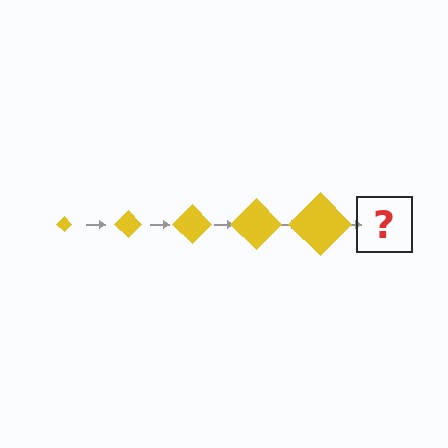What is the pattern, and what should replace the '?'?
The pattern is that the diamond gets progressively larger each step. The '?' should be a yellow diamond, larger than the previous one.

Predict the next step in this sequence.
The next step is a yellow diamond, larger than the previous one.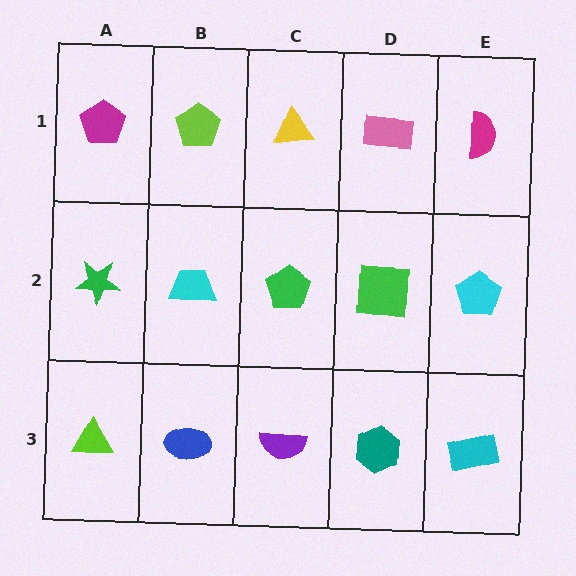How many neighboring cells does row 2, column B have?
4.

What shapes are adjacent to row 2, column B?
A lime pentagon (row 1, column B), a blue ellipse (row 3, column B), a green star (row 2, column A), a green pentagon (row 2, column C).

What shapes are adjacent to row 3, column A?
A green star (row 2, column A), a blue ellipse (row 3, column B).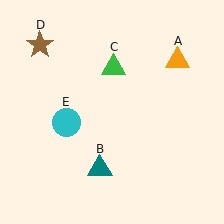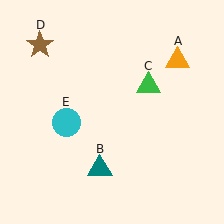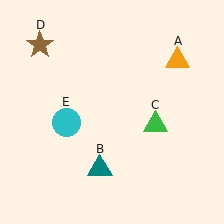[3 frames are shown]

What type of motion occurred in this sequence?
The green triangle (object C) rotated clockwise around the center of the scene.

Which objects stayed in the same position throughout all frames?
Orange triangle (object A) and teal triangle (object B) and brown star (object D) and cyan circle (object E) remained stationary.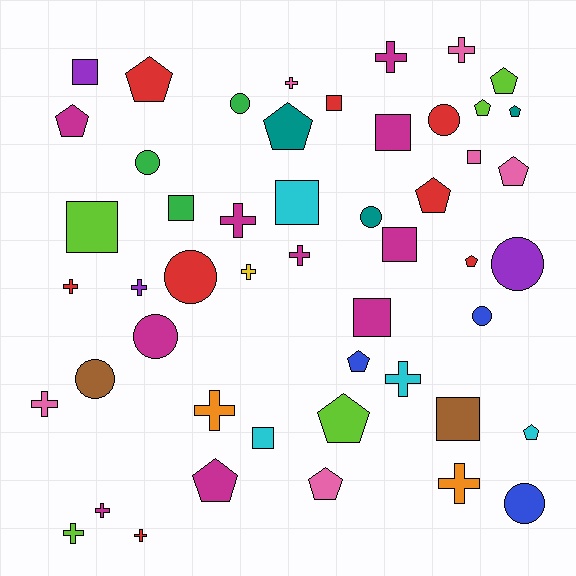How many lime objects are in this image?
There are 5 lime objects.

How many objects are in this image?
There are 50 objects.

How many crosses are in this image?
There are 15 crosses.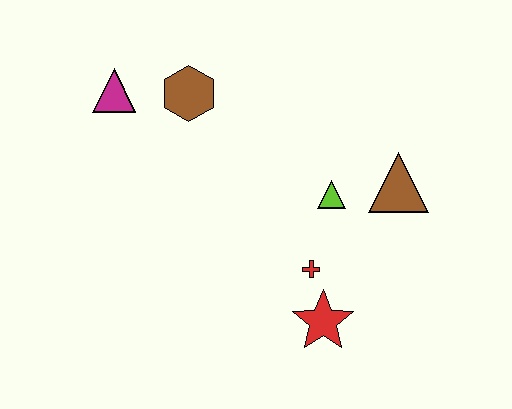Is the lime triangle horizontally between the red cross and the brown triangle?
Yes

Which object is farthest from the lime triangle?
The magenta triangle is farthest from the lime triangle.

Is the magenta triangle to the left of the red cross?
Yes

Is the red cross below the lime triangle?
Yes